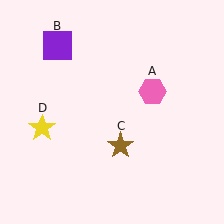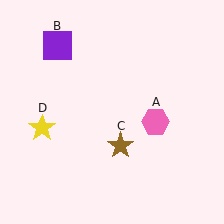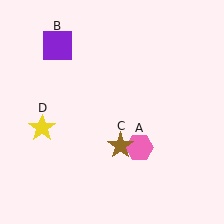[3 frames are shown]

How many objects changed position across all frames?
1 object changed position: pink hexagon (object A).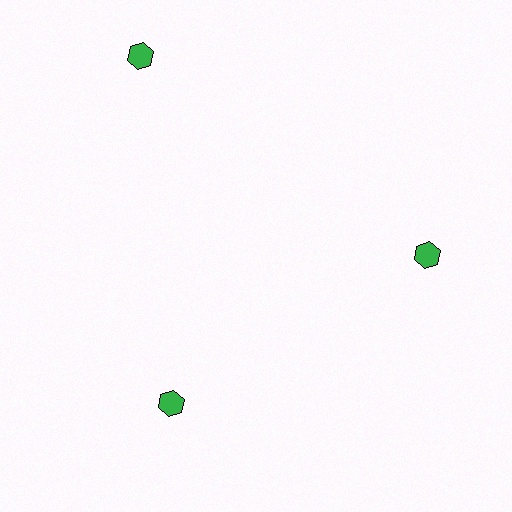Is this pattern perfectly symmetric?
No. The 3 green hexagons are arranged in a ring, but one element near the 11 o'clock position is pushed outward from the center, breaking the 3-fold rotational symmetry.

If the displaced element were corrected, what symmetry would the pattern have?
It would have 3-fold rotational symmetry — the pattern would map onto itself every 120 degrees.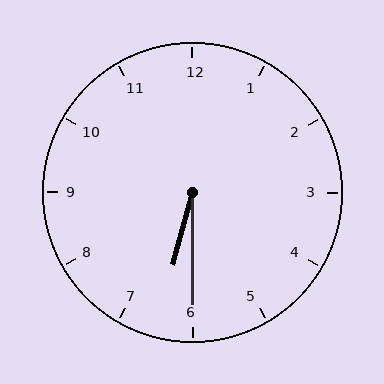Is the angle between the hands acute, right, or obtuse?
It is acute.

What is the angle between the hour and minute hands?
Approximately 15 degrees.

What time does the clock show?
6:30.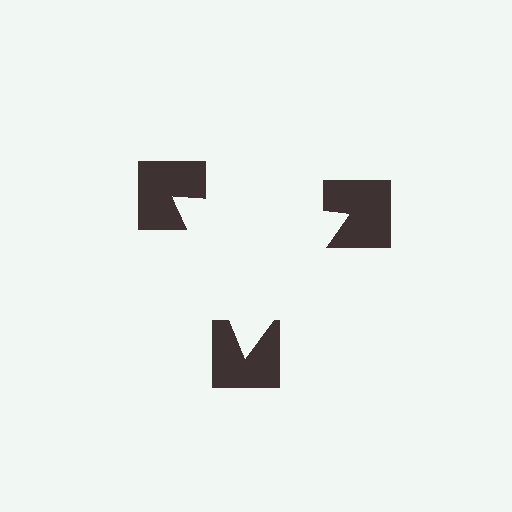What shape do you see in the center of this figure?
An illusory triangle — its edges are inferred from the aligned wedge cuts in the notched squares, not physically drawn.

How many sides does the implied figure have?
3 sides.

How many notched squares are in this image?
There are 3 — one at each vertex of the illusory triangle.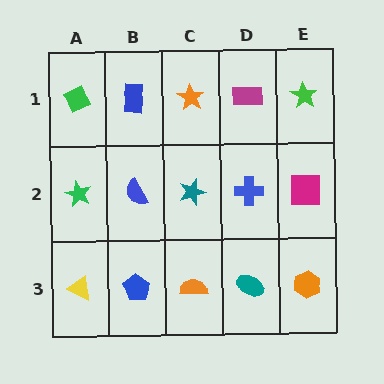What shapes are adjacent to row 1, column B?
A blue semicircle (row 2, column B), a green diamond (row 1, column A), an orange star (row 1, column C).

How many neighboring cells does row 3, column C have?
3.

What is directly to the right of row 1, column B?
An orange star.